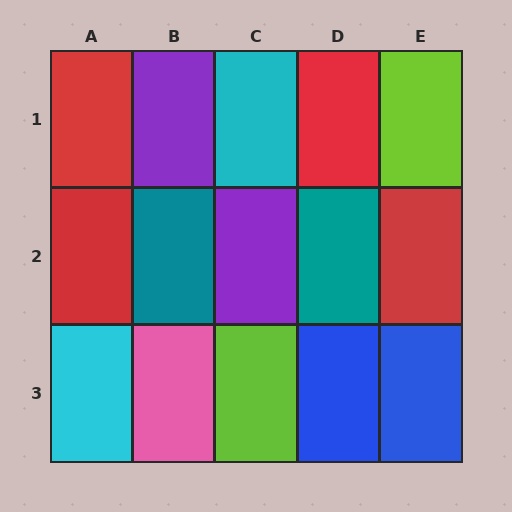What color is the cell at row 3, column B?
Pink.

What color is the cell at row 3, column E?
Blue.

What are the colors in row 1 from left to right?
Red, purple, cyan, red, lime.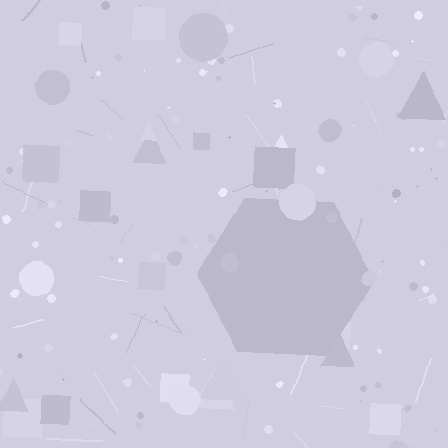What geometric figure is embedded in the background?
A hexagon is embedded in the background.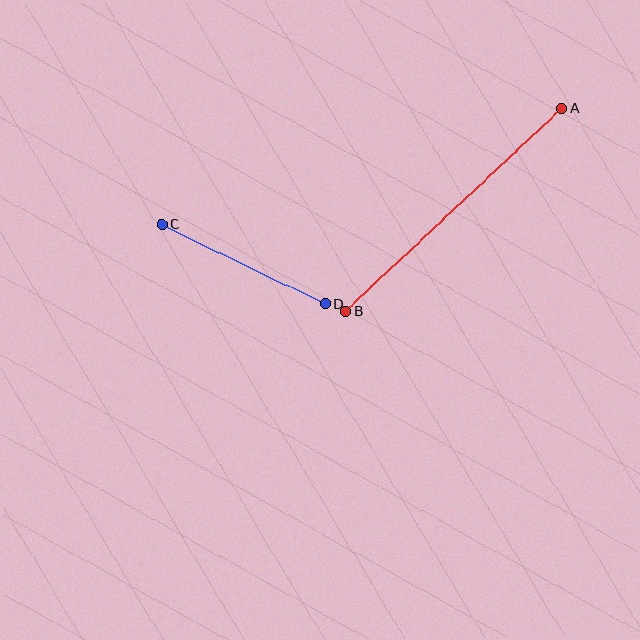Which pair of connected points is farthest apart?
Points A and B are farthest apart.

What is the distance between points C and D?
The distance is approximately 181 pixels.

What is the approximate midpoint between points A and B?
The midpoint is at approximately (454, 210) pixels.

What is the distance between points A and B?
The distance is approximately 296 pixels.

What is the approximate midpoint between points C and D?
The midpoint is at approximately (243, 264) pixels.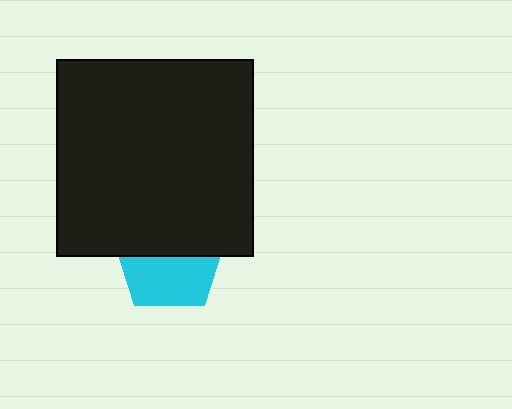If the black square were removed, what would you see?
You would see the complete cyan pentagon.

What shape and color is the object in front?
The object in front is a black square.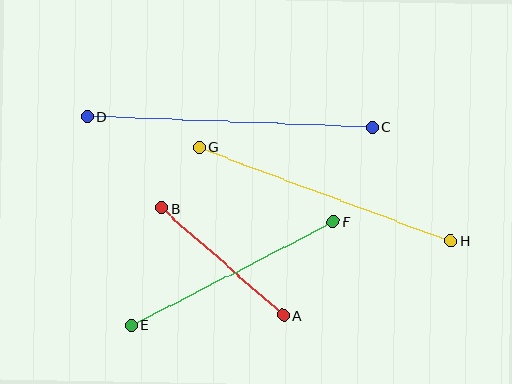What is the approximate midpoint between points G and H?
The midpoint is at approximately (325, 194) pixels.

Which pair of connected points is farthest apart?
Points C and D are farthest apart.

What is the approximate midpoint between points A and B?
The midpoint is at approximately (222, 261) pixels.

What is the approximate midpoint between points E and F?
The midpoint is at approximately (232, 273) pixels.